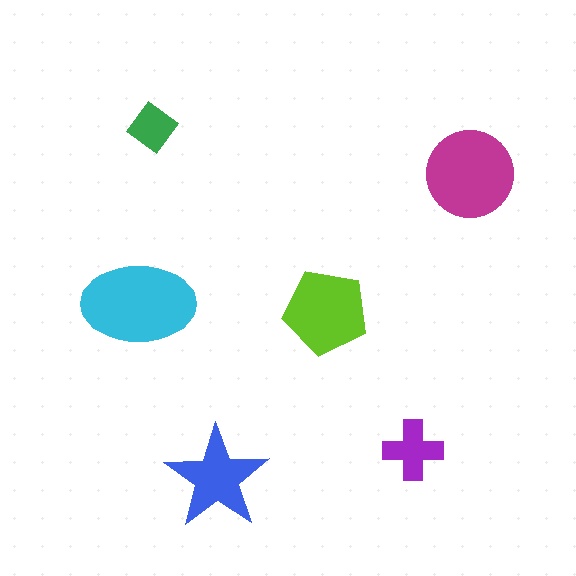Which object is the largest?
The cyan ellipse.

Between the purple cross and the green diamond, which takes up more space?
The purple cross.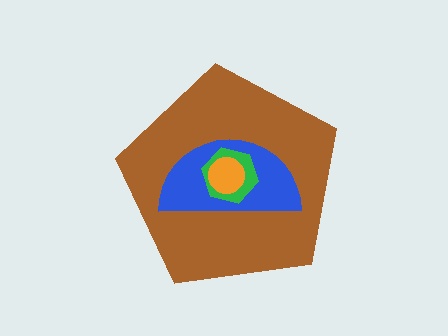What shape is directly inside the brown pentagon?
The blue semicircle.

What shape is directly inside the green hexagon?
The orange circle.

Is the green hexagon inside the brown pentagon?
Yes.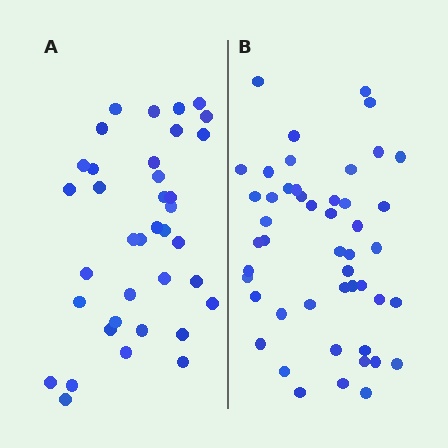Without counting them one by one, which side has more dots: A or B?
Region B (the right region) has more dots.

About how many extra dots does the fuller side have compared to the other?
Region B has roughly 12 or so more dots than region A.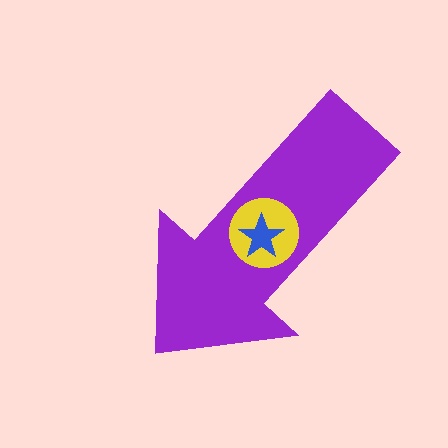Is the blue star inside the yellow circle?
Yes.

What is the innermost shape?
The blue star.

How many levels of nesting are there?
3.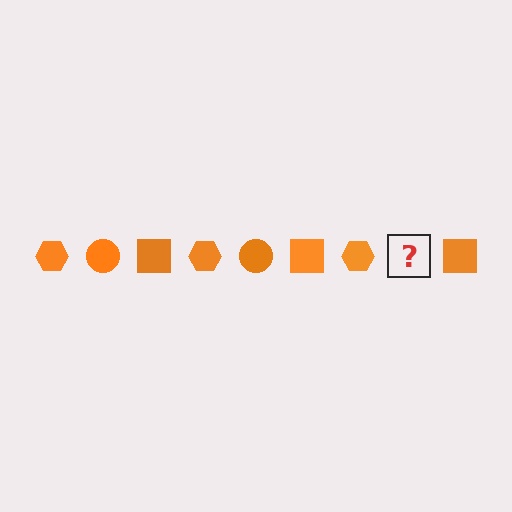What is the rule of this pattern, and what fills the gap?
The rule is that the pattern cycles through hexagon, circle, square shapes in orange. The gap should be filled with an orange circle.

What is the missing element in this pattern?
The missing element is an orange circle.